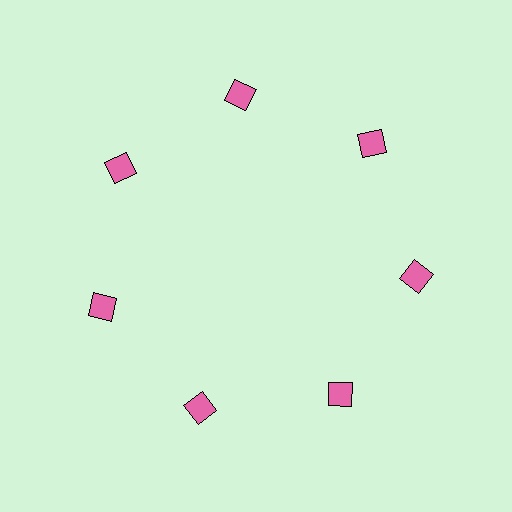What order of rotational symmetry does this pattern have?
This pattern has 7-fold rotational symmetry.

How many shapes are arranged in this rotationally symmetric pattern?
There are 7 shapes, arranged in 7 groups of 1.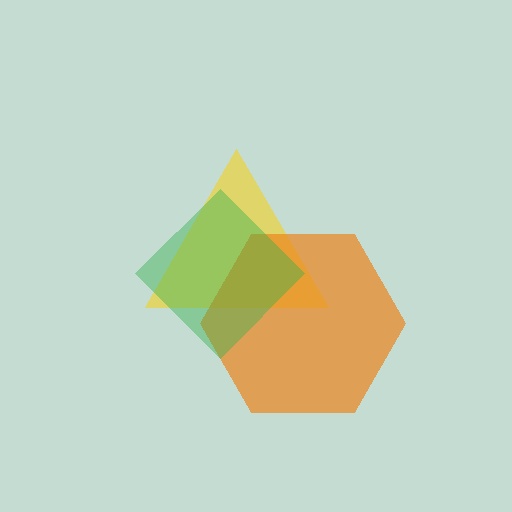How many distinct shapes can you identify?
There are 3 distinct shapes: a yellow triangle, an orange hexagon, a green diamond.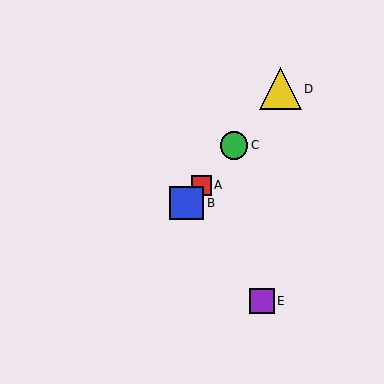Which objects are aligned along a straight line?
Objects A, B, C, D are aligned along a straight line.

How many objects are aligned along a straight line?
4 objects (A, B, C, D) are aligned along a straight line.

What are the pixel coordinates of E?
Object E is at (262, 301).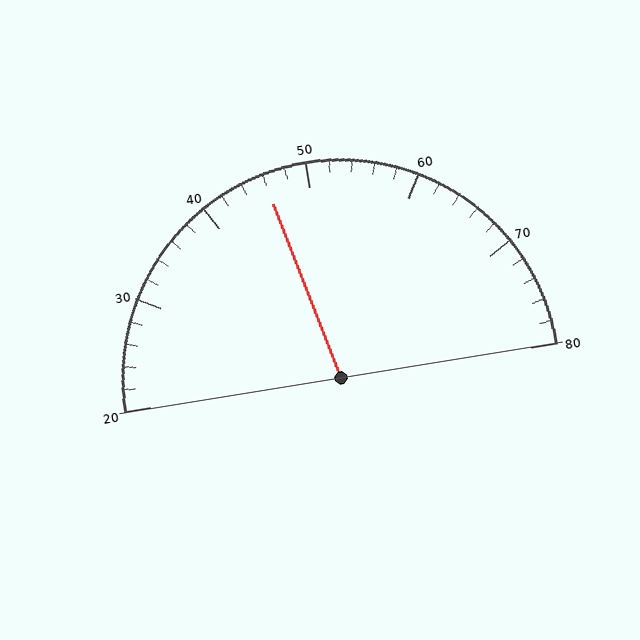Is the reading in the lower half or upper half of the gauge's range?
The reading is in the lower half of the range (20 to 80).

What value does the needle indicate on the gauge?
The needle indicates approximately 46.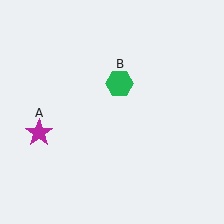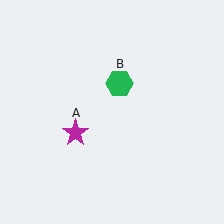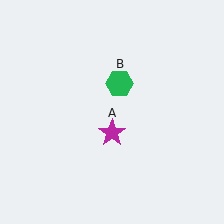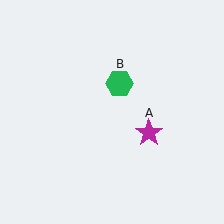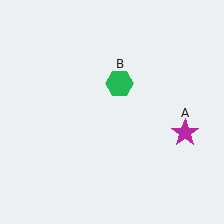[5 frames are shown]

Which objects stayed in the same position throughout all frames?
Green hexagon (object B) remained stationary.